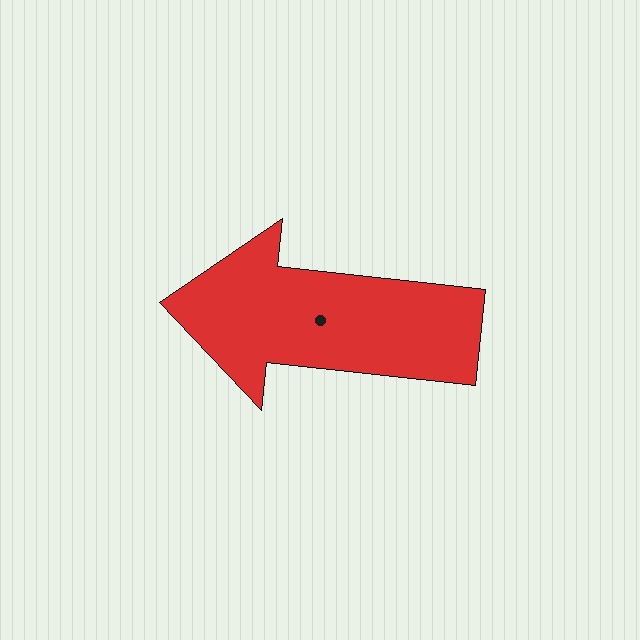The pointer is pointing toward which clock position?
Roughly 9 o'clock.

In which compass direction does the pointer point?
West.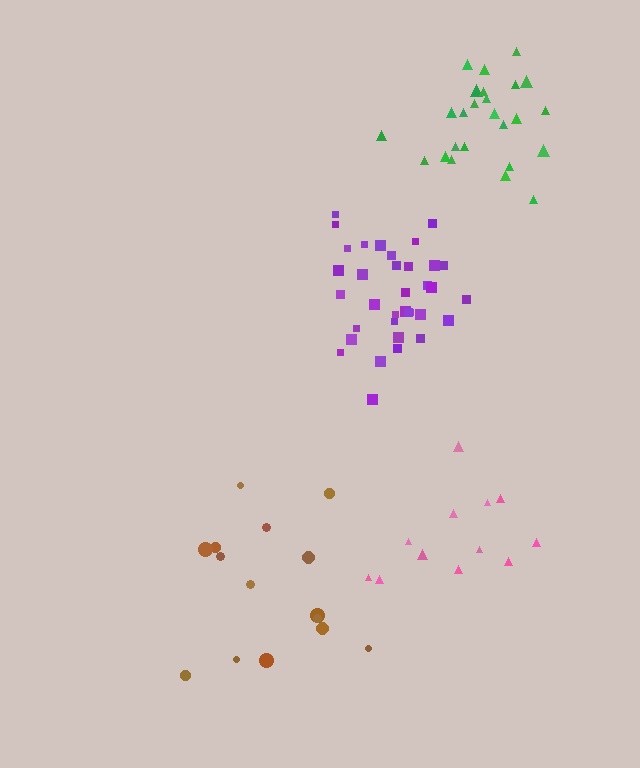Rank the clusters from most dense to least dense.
purple, green, brown, pink.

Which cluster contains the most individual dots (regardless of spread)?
Purple (35).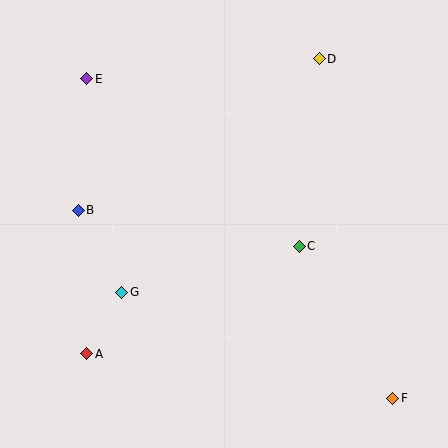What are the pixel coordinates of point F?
Point F is at (393, 398).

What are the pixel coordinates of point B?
Point B is at (78, 210).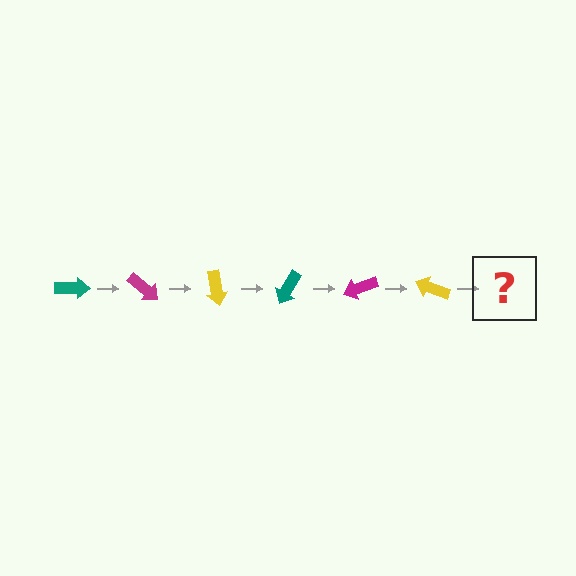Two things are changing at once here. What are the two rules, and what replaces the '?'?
The two rules are that it rotates 40 degrees each step and the color cycles through teal, magenta, and yellow. The '?' should be a teal arrow, rotated 240 degrees from the start.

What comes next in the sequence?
The next element should be a teal arrow, rotated 240 degrees from the start.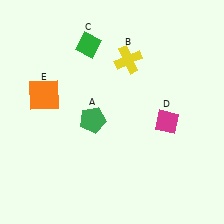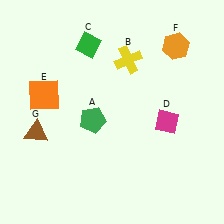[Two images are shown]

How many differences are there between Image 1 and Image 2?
There are 2 differences between the two images.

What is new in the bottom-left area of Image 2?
A brown triangle (G) was added in the bottom-left area of Image 2.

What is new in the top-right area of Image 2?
An orange hexagon (F) was added in the top-right area of Image 2.